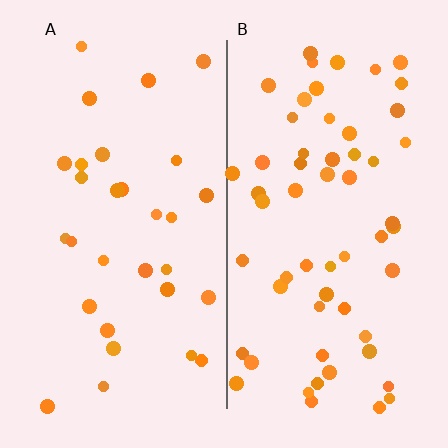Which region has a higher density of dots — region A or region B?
B (the right).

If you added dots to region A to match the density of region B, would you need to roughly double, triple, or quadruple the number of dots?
Approximately double.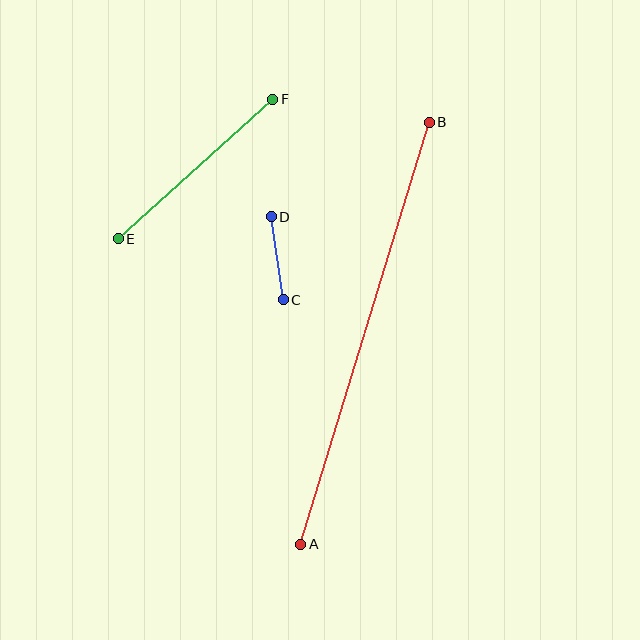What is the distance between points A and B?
The distance is approximately 441 pixels.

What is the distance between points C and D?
The distance is approximately 84 pixels.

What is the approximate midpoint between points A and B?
The midpoint is at approximately (365, 333) pixels.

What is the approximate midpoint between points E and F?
The midpoint is at approximately (195, 169) pixels.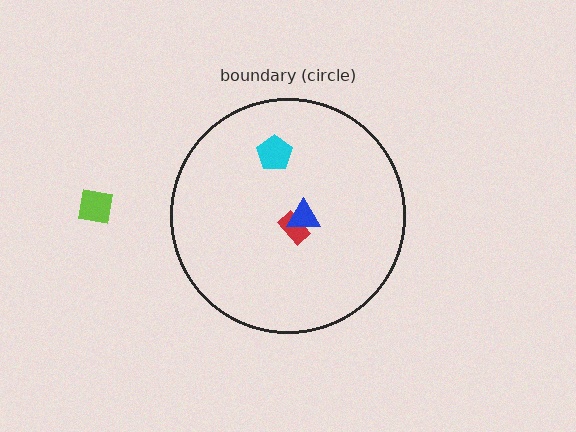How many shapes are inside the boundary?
3 inside, 1 outside.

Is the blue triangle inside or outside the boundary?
Inside.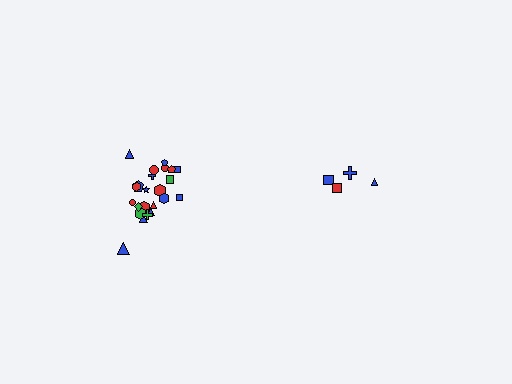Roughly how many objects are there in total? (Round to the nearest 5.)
Roughly 30 objects in total.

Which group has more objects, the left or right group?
The left group.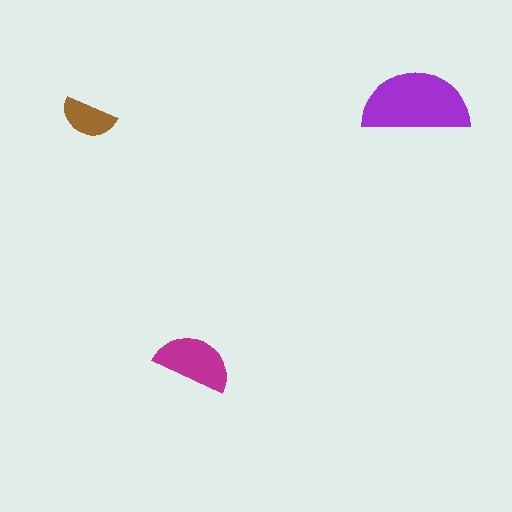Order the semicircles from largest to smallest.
the purple one, the magenta one, the brown one.